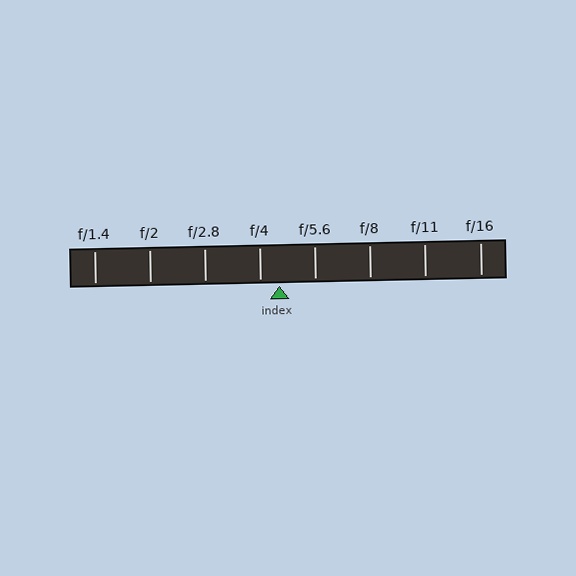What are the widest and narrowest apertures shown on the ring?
The widest aperture shown is f/1.4 and the narrowest is f/16.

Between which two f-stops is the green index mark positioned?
The index mark is between f/4 and f/5.6.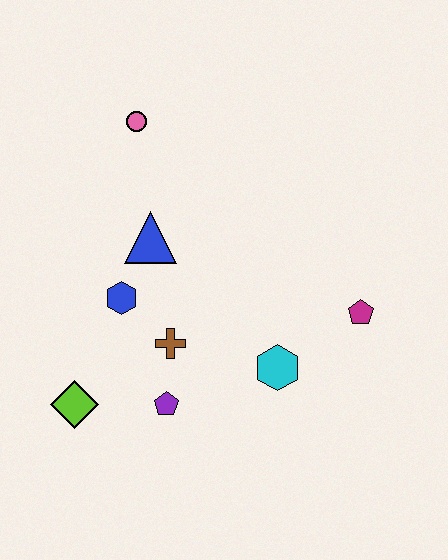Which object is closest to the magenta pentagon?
The cyan hexagon is closest to the magenta pentagon.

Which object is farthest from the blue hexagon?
The magenta pentagon is farthest from the blue hexagon.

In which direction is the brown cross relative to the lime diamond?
The brown cross is to the right of the lime diamond.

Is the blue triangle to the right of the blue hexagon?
Yes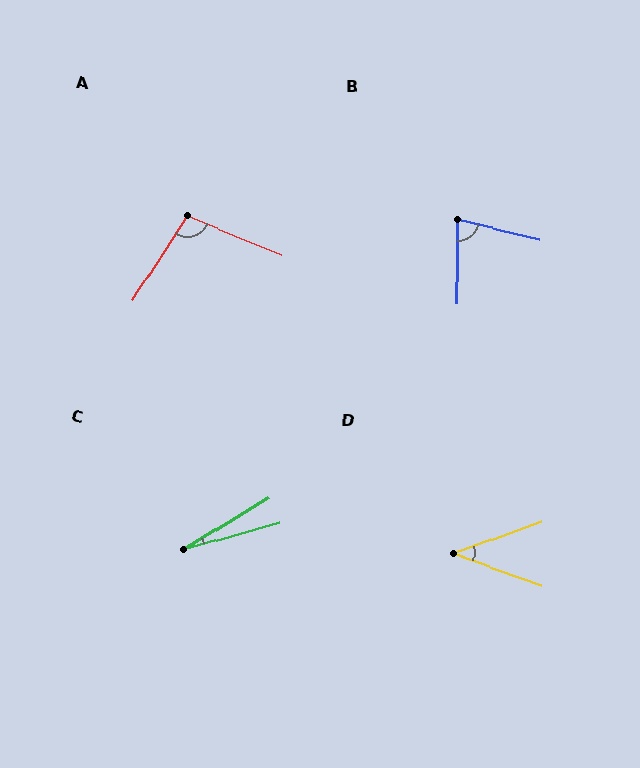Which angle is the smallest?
C, at approximately 16 degrees.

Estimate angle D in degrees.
Approximately 40 degrees.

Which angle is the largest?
A, at approximately 100 degrees.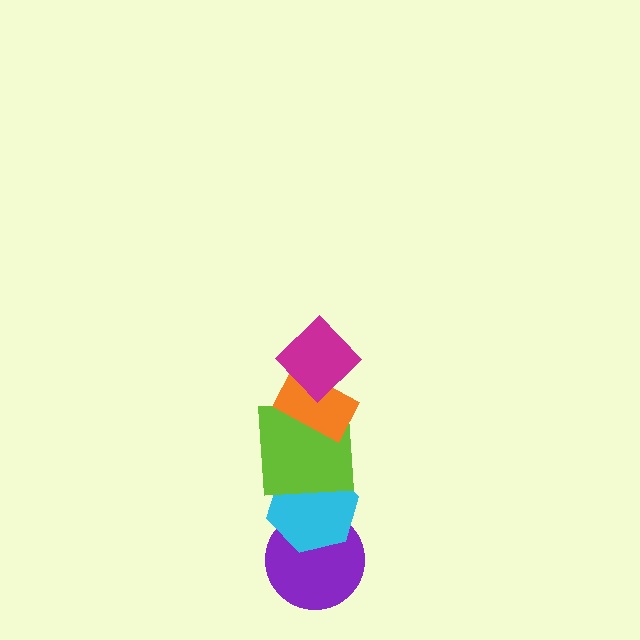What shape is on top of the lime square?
The orange rectangle is on top of the lime square.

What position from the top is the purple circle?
The purple circle is 5th from the top.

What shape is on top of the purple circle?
The cyan hexagon is on top of the purple circle.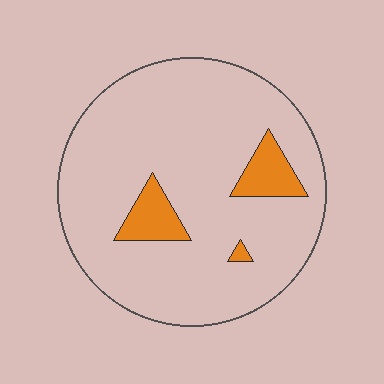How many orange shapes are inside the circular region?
3.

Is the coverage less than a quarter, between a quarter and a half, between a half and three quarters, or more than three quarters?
Less than a quarter.